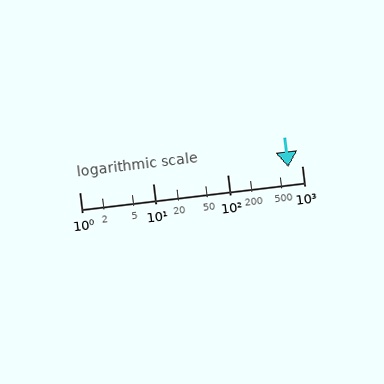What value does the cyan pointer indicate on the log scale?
The pointer indicates approximately 660.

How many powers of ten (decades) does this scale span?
The scale spans 3 decades, from 1 to 1000.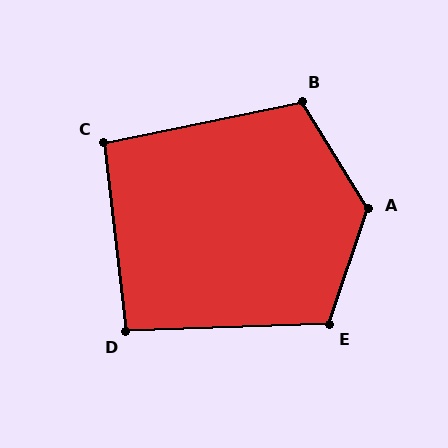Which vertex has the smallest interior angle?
D, at approximately 95 degrees.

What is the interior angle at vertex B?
Approximately 110 degrees (obtuse).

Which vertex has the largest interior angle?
A, at approximately 129 degrees.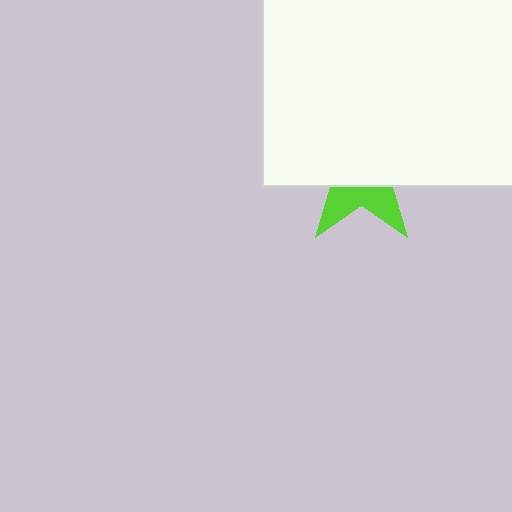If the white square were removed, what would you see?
You would see the complete lime star.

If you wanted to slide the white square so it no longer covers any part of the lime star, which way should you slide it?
Slide it up — that is the most direct way to separate the two shapes.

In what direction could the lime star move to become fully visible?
The lime star could move down. That would shift it out from behind the white square entirely.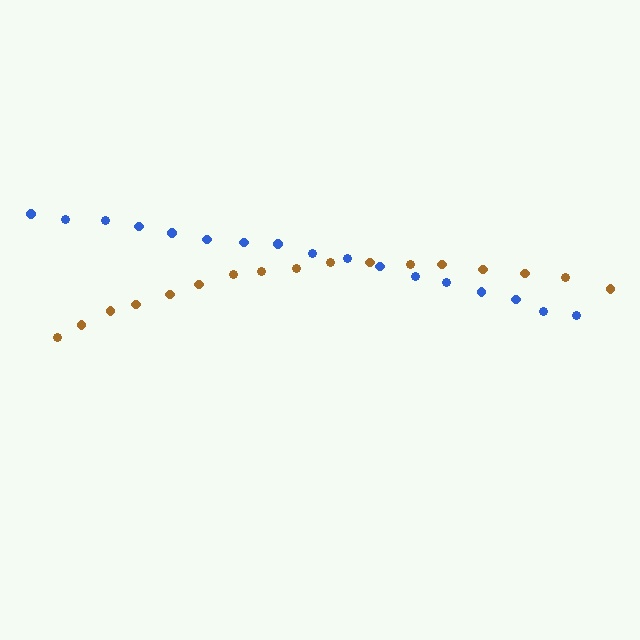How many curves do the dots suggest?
There are 2 distinct paths.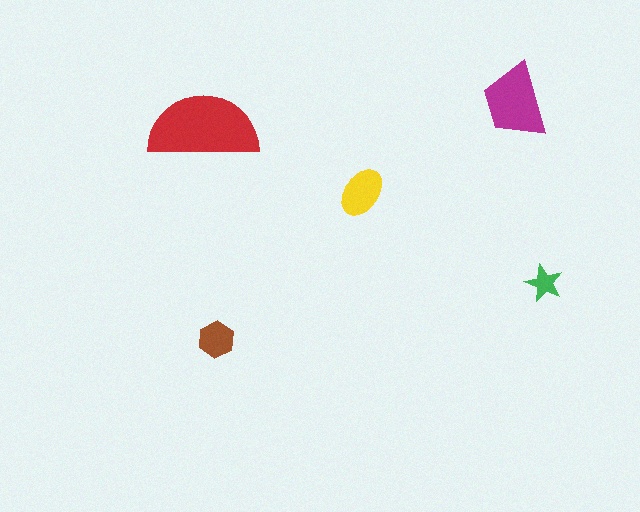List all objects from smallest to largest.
The green star, the brown hexagon, the yellow ellipse, the magenta trapezoid, the red semicircle.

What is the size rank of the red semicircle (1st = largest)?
1st.